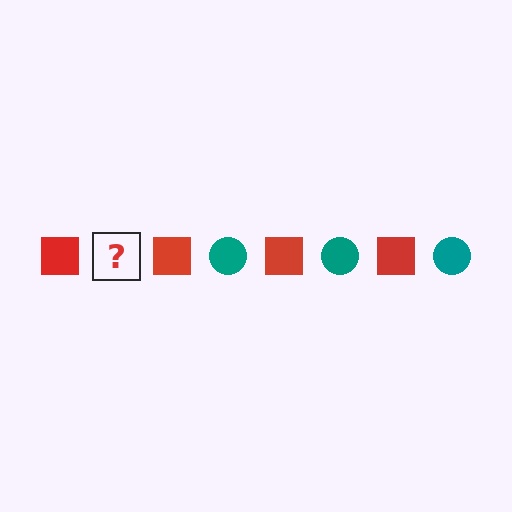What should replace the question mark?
The question mark should be replaced with a teal circle.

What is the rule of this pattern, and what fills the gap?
The rule is that the pattern alternates between red square and teal circle. The gap should be filled with a teal circle.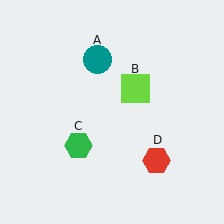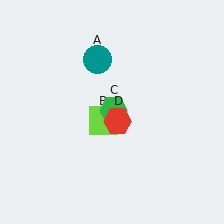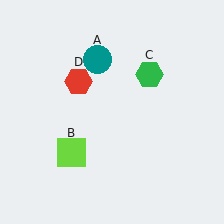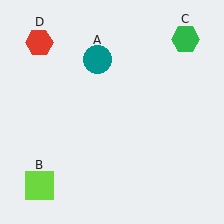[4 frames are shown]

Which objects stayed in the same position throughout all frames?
Teal circle (object A) remained stationary.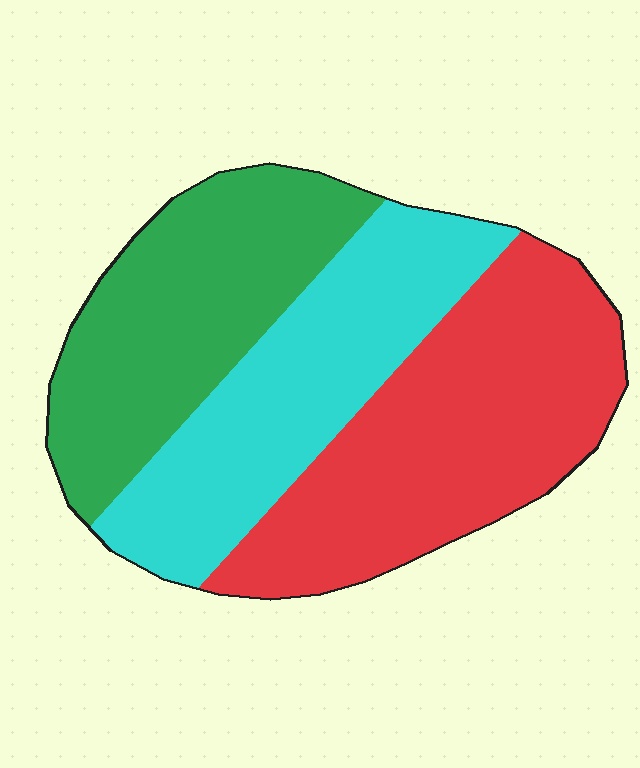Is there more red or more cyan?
Red.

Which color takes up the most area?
Red, at roughly 40%.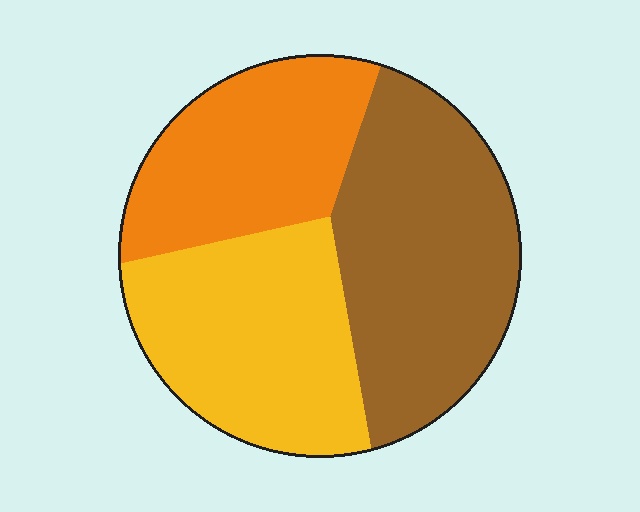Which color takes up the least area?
Orange, at roughly 25%.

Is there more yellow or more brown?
Brown.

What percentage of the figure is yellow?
Yellow takes up about one third (1/3) of the figure.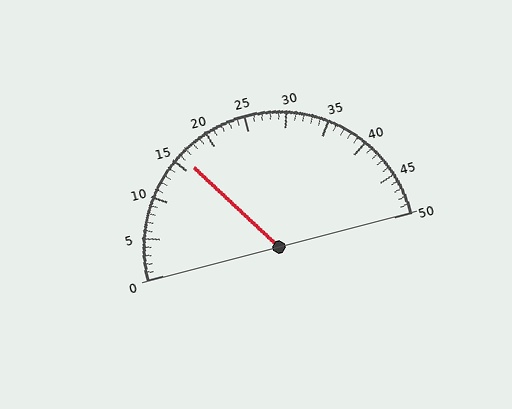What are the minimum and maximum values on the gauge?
The gauge ranges from 0 to 50.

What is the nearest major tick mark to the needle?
The nearest major tick mark is 15.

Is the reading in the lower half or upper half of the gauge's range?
The reading is in the lower half of the range (0 to 50).